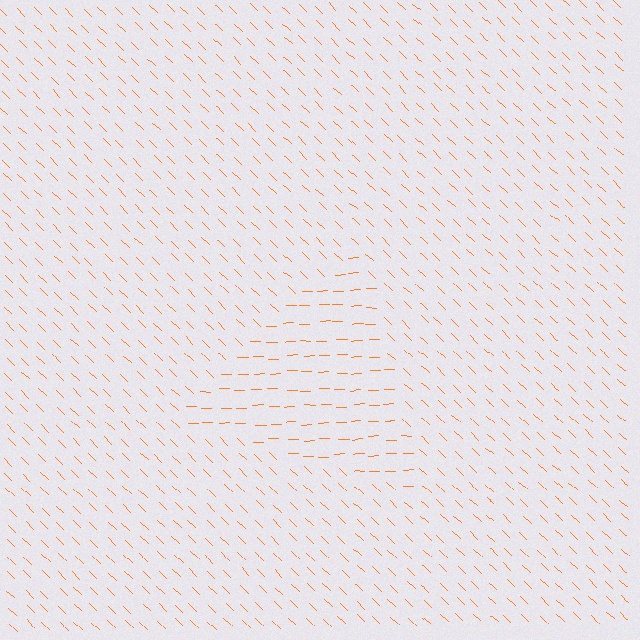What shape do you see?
I see a triangle.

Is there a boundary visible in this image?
Yes, there is a texture boundary formed by a change in line orientation.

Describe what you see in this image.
The image is filled with small orange line segments. A triangle region in the image has lines oriented differently from the surrounding lines, creating a visible texture boundary.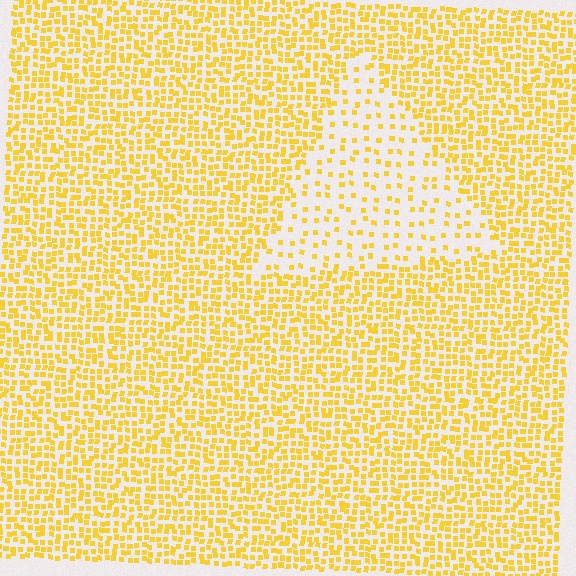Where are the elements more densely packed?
The elements are more densely packed outside the triangle boundary.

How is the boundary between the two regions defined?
The boundary is defined by a change in element density (approximately 2.7x ratio). All elements are the same color, size, and shape.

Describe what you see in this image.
The image contains small yellow elements arranged at two different densities. A triangle-shaped region is visible where the elements are less densely packed than the surrounding area.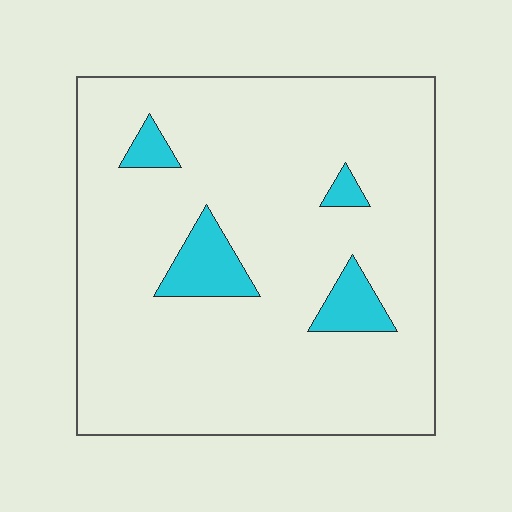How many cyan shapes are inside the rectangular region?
4.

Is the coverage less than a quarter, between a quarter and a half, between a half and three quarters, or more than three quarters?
Less than a quarter.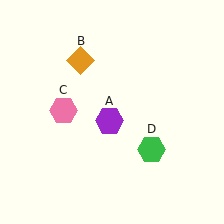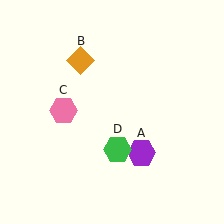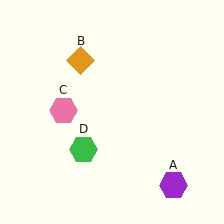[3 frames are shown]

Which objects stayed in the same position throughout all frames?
Orange diamond (object B) and pink hexagon (object C) remained stationary.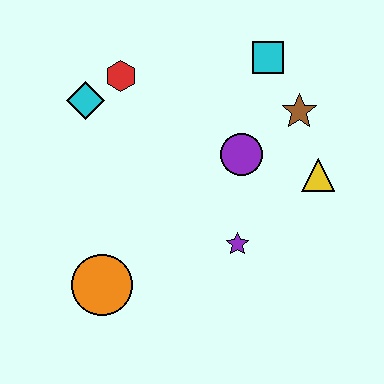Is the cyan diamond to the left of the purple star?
Yes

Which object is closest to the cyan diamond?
The red hexagon is closest to the cyan diamond.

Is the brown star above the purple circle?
Yes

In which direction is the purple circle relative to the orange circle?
The purple circle is to the right of the orange circle.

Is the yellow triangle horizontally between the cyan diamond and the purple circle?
No